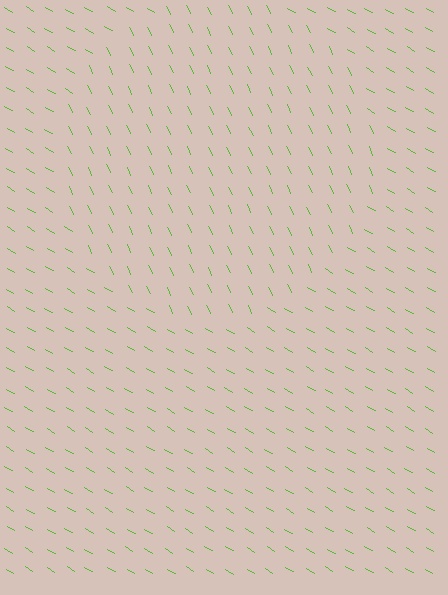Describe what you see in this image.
The image is filled with small lime line segments. A circle region in the image has lines oriented differently from the surrounding lines, creating a visible texture boundary.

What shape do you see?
I see a circle.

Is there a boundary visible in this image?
Yes, there is a texture boundary formed by a change in line orientation.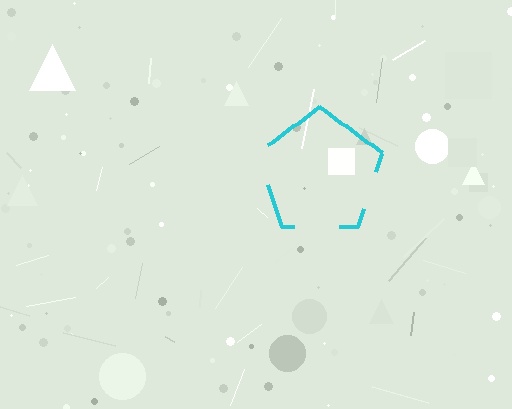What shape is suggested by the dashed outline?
The dashed outline suggests a pentagon.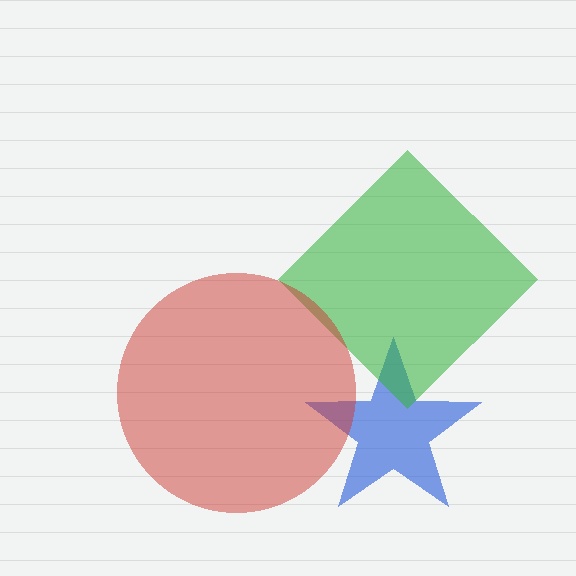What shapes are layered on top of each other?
The layered shapes are: a blue star, a green diamond, a red circle.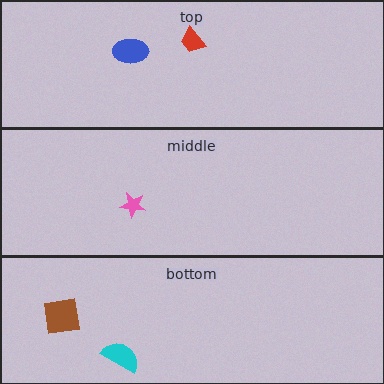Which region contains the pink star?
The middle region.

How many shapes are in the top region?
2.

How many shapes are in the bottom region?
2.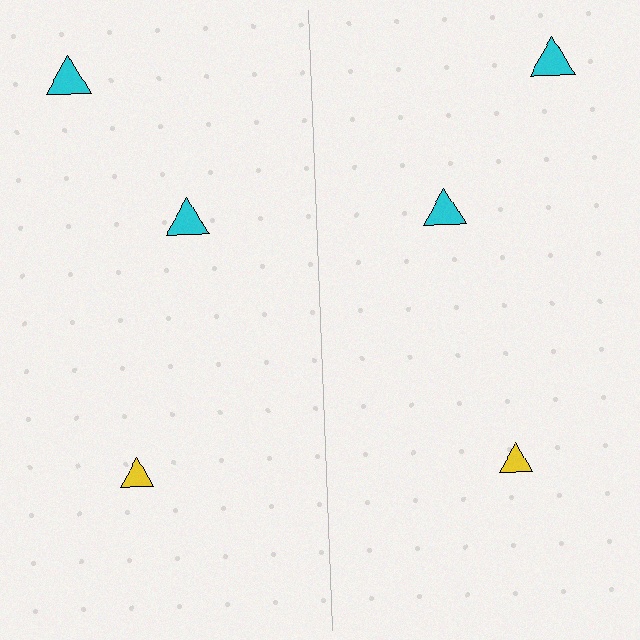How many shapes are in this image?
There are 6 shapes in this image.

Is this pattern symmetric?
Yes, this pattern has bilateral (reflection) symmetry.